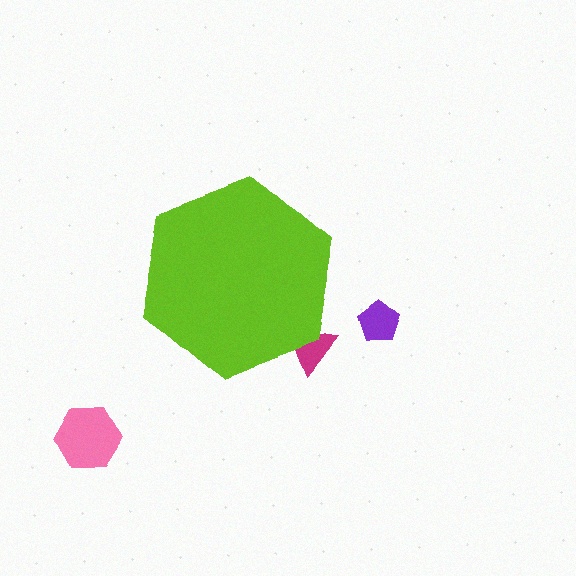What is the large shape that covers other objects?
A lime hexagon.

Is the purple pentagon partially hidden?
No, the purple pentagon is fully visible.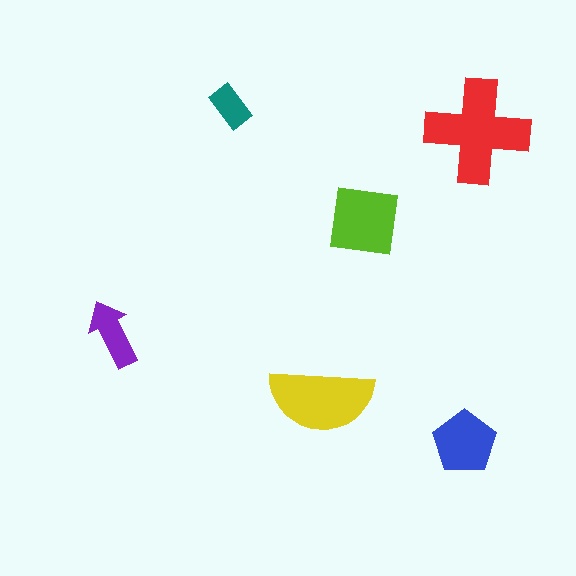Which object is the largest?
The red cross.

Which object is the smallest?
The teal rectangle.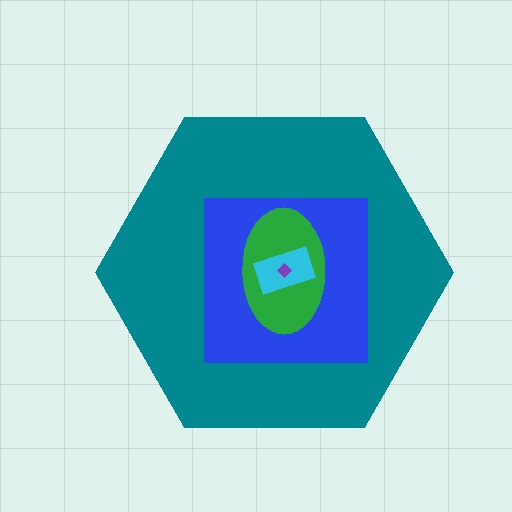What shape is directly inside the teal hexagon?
The blue square.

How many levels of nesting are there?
5.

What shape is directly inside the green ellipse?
The cyan rectangle.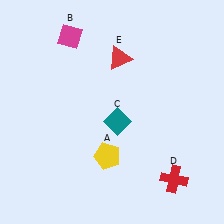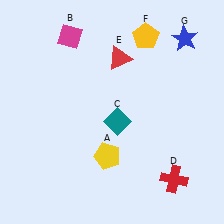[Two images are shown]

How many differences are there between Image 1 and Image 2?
There are 2 differences between the two images.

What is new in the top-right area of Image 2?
A blue star (G) was added in the top-right area of Image 2.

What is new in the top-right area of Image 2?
A yellow pentagon (F) was added in the top-right area of Image 2.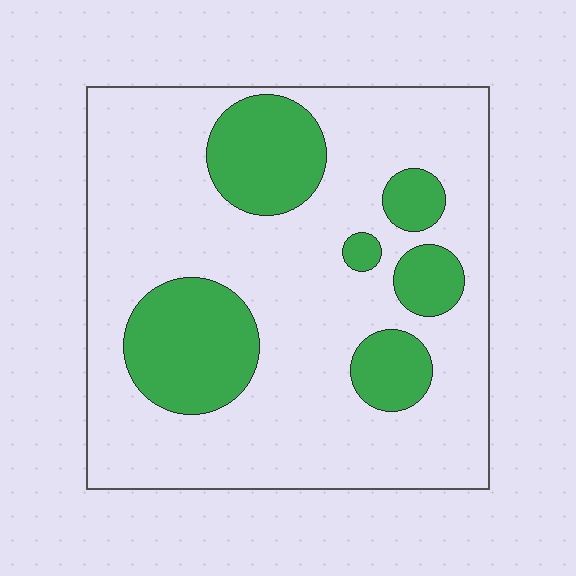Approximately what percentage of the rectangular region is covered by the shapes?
Approximately 25%.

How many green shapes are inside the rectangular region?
6.